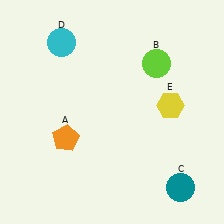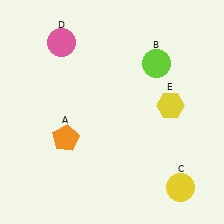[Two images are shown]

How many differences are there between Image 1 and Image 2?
There are 2 differences between the two images.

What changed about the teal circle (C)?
In Image 1, C is teal. In Image 2, it changed to yellow.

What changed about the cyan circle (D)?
In Image 1, D is cyan. In Image 2, it changed to pink.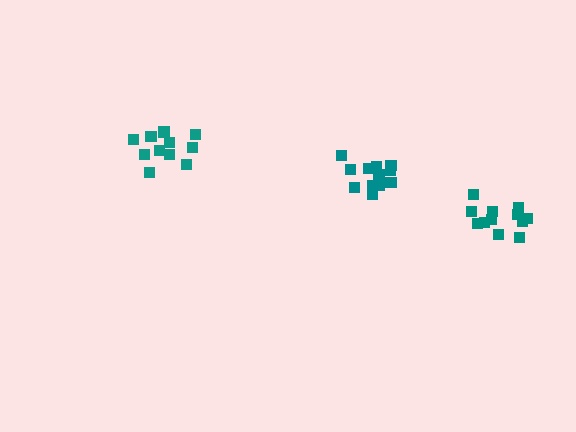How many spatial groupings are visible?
There are 3 spatial groupings.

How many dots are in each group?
Group 1: 12 dots, Group 2: 13 dots, Group 3: 12 dots (37 total).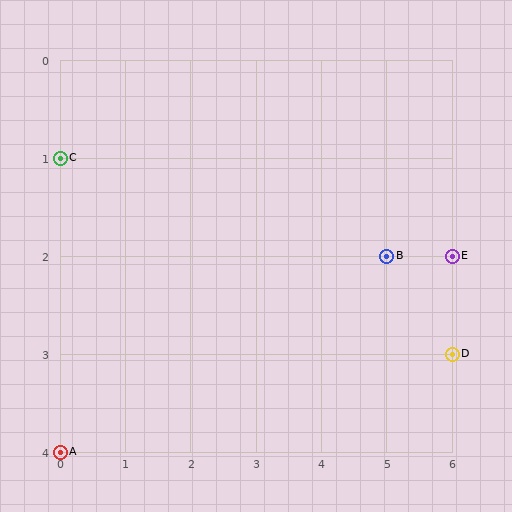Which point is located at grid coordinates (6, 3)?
Point D is at (6, 3).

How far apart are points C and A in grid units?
Points C and A are 3 rows apart.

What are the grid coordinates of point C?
Point C is at grid coordinates (0, 1).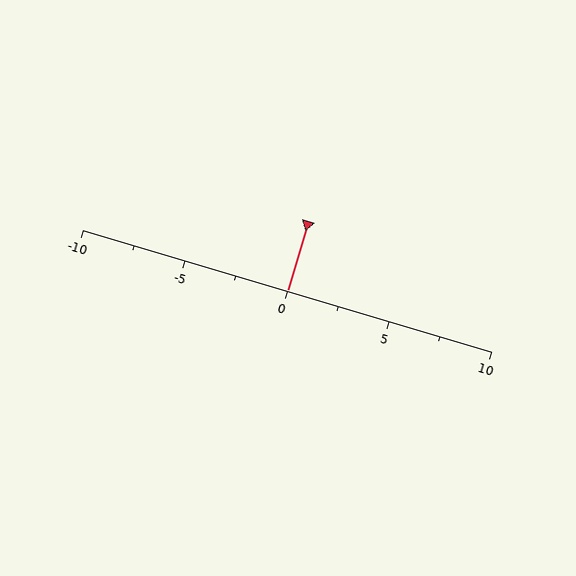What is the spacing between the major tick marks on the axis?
The major ticks are spaced 5 apart.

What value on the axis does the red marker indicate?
The marker indicates approximately 0.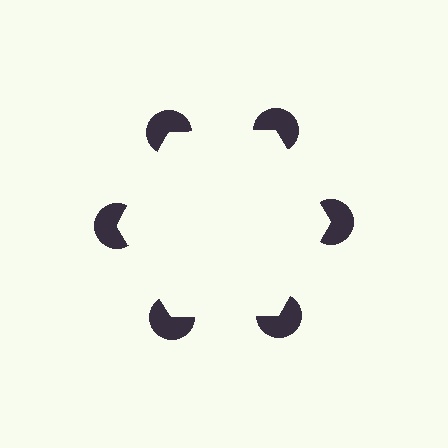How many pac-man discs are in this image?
There are 6 — one at each vertex of the illusory hexagon.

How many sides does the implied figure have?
6 sides.